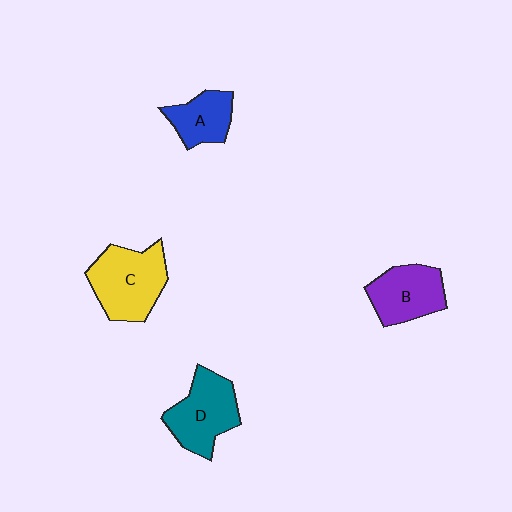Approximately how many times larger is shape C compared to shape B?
Approximately 1.3 times.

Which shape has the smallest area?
Shape A (blue).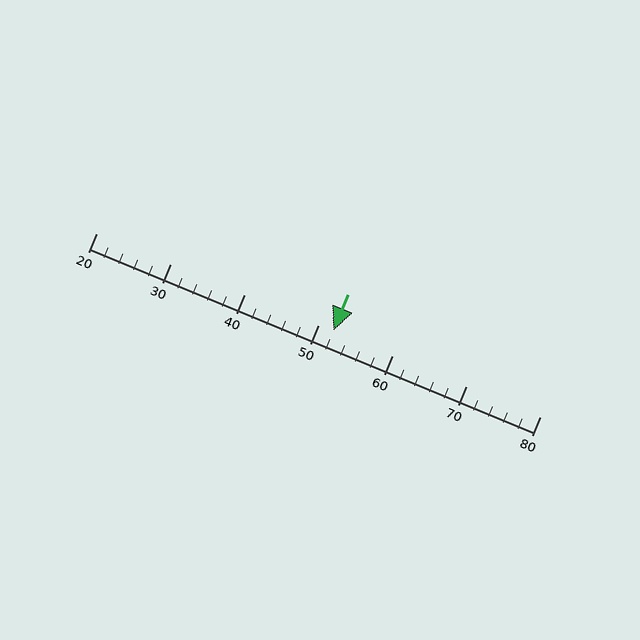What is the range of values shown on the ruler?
The ruler shows values from 20 to 80.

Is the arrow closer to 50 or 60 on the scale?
The arrow is closer to 50.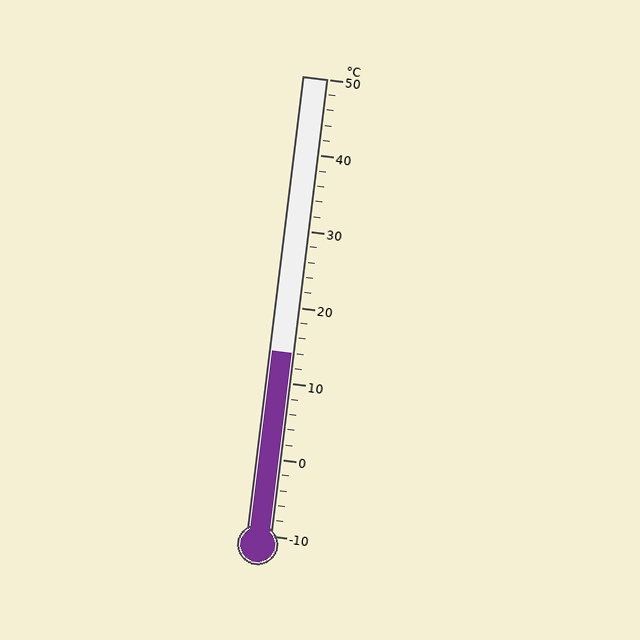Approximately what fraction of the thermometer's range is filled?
The thermometer is filled to approximately 40% of its range.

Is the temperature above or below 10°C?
The temperature is above 10°C.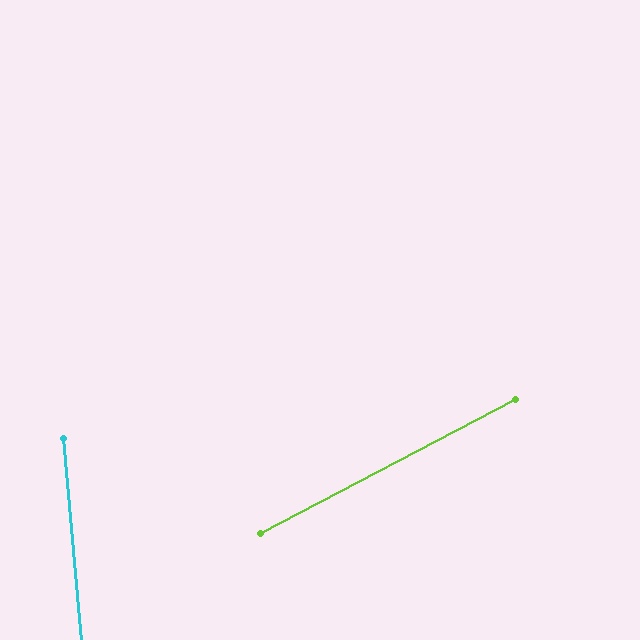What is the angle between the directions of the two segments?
Approximately 67 degrees.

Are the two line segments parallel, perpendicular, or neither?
Neither parallel nor perpendicular — they differ by about 67°.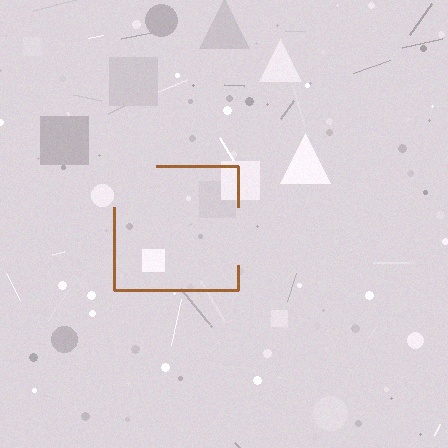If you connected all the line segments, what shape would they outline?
They would outline a square.